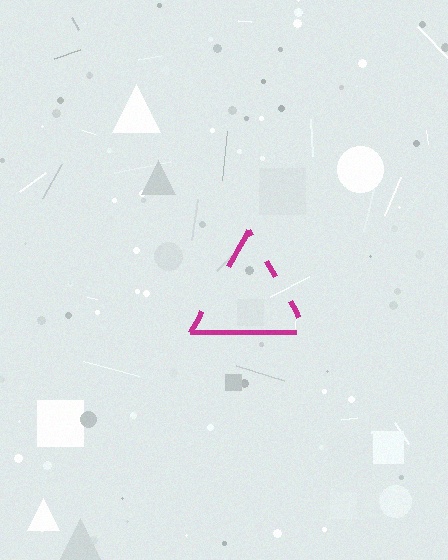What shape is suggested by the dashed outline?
The dashed outline suggests a triangle.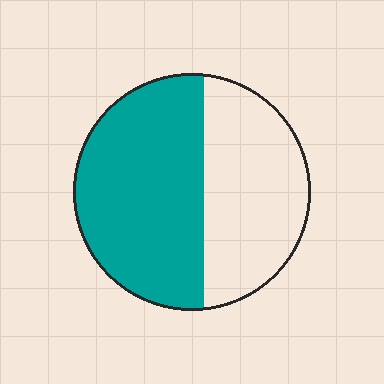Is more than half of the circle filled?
Yes.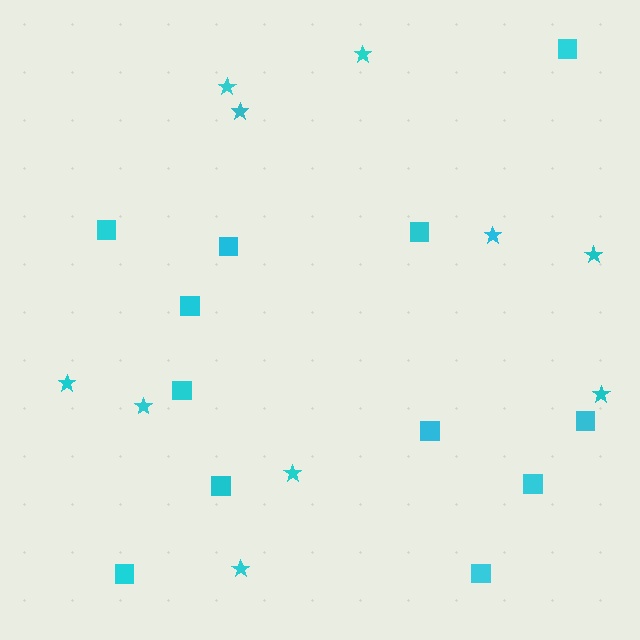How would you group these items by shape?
There are 2 groups: one group of squares (12) and one group of stars (10).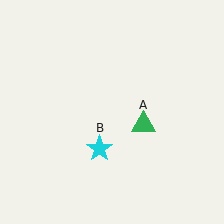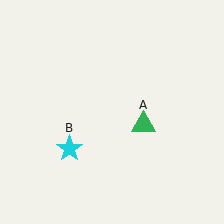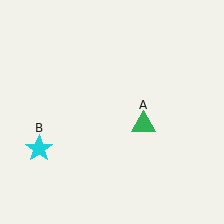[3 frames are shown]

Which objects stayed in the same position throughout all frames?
Green triangle (object A) remained stationary.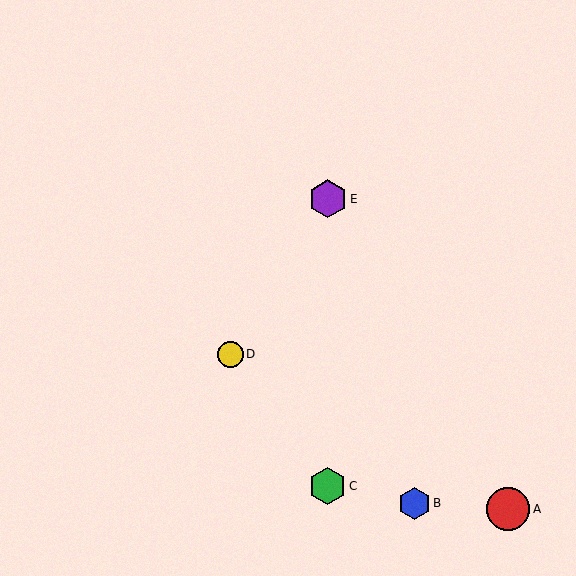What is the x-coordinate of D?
Object D is at x≈230.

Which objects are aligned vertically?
Objects C, E are aligned vertically.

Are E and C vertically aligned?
Yes, both are at x≈328.